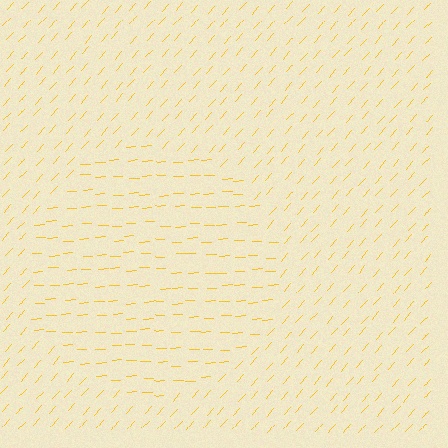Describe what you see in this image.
The image is filled with small yellow line segments. A circle region in the image has lines oriented differently from the surrounding lines, creating a visible texture boundary.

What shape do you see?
I see a circle.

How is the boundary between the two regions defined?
The boundary is defined purely by a change in line orientation (approximately 45 degrees difference). All lines are the same color and thickness.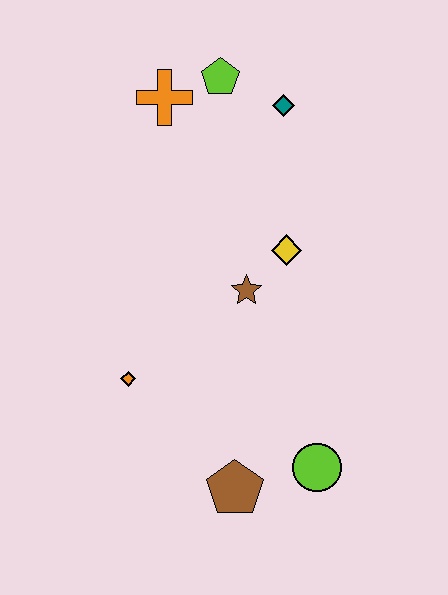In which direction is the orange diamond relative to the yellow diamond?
The orange diamond is to the left of the yellow diamond.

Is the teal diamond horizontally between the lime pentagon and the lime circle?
Yes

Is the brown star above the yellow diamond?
No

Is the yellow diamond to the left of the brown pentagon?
No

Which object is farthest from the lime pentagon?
The brown pentagon is farthest from the lime pentagon.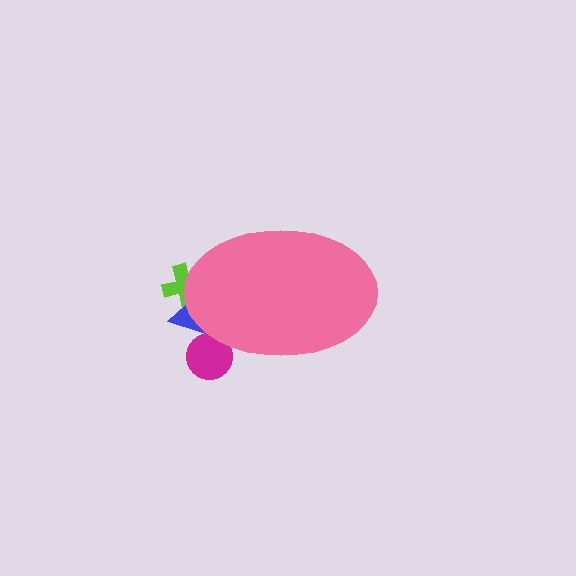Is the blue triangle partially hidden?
Yes, the blue triangle is partially hidden behind the pink ellipse.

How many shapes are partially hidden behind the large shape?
3 shapes are partially hidden.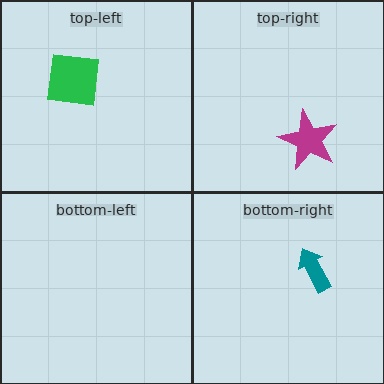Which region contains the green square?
The top-left region.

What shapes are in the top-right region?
The magenta star.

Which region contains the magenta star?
The top-right region.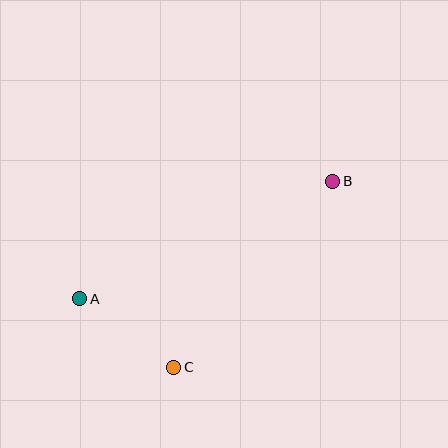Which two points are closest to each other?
Points A and C are closest to each other.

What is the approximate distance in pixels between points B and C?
The distance between B and C is approximately 245 pixels.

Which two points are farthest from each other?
Points A and B are farthest from each other.